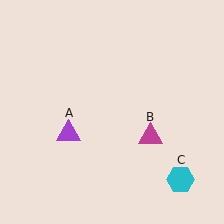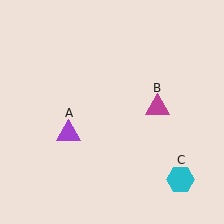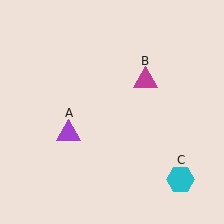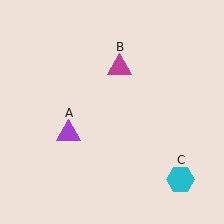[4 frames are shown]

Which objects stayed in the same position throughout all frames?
Purple triangle (object A) and cyan hexagon (object C) remained stationary.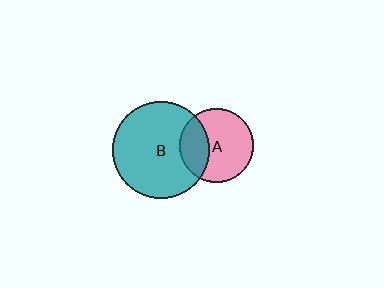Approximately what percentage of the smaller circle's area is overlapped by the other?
Approximately 30%.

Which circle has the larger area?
Circle B (teal).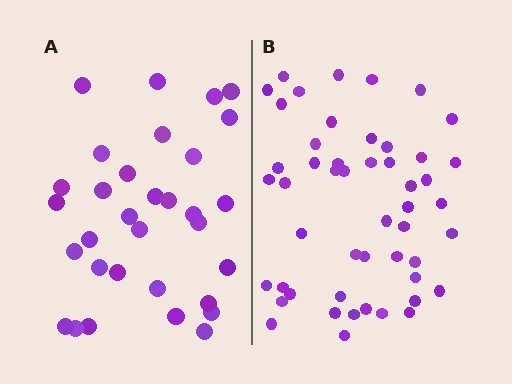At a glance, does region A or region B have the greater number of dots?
Region B (the right region) has more dots.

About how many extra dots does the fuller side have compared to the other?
Region B has approximately 20 more dots than region A.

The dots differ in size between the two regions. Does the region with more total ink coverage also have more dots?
No. Region A has more total ink coverage because its dots are larger, but region B actually contains more individual dots. Total area can be misleading — the number of items is what matters here.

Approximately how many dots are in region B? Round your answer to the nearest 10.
About 50 dots.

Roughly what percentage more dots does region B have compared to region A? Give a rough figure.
About 55% more.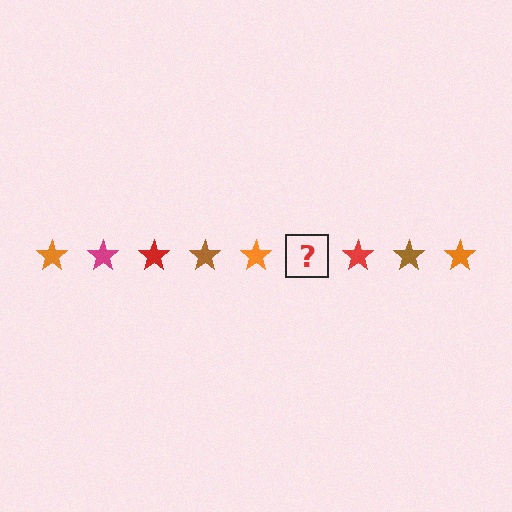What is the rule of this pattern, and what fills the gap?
The rule is that the pattern cycles through orange, magenta, red, brown stars. The gap should be filled with a magenta star.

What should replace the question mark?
The question mark should be replaced with a magenta star.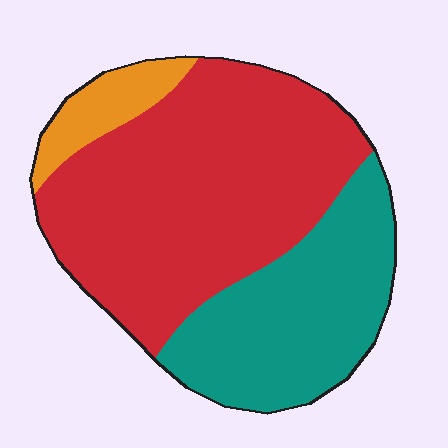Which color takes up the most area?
Red, at roughly 60%.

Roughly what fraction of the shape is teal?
Teal covers around 35% of the shape.